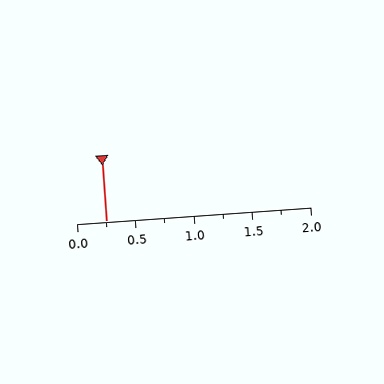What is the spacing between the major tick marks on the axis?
The major ticks are spaced 0.5 apart.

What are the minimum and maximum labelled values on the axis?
The axis runs from 0.0 to 2.0.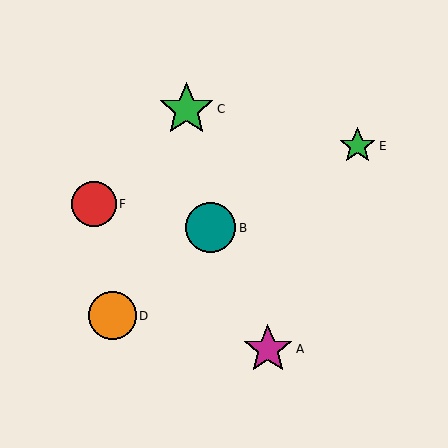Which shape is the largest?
The green star (labeled C) is the largest.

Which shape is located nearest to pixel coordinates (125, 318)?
The orange circle (labeled D) at (112, 316) is nearest to that location.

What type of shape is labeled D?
Shape D is an orange circle.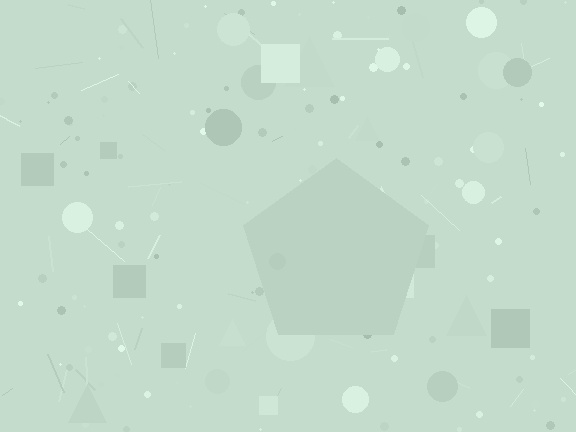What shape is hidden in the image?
A pentagon is hidden in the image.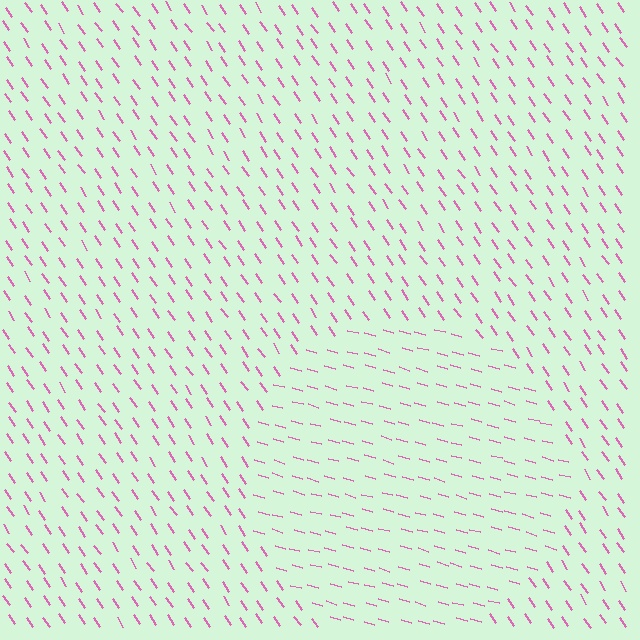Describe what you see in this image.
The image is filled with small pink line segments. A circle region in the image has lines oriented differently from the surrounding lines, creating a visible texture boundary.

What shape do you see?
I see a circle.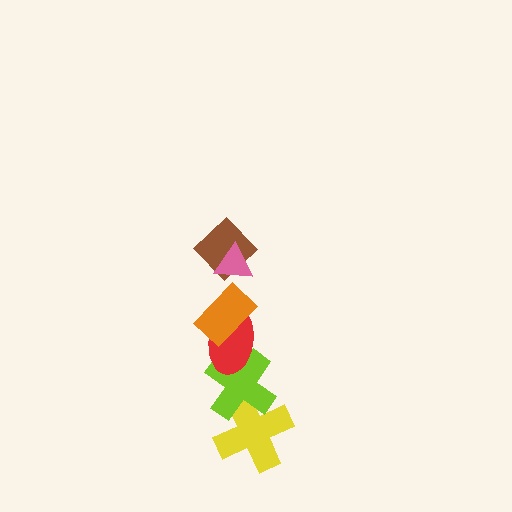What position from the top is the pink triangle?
The pink triangle is 1st from the top.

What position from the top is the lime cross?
The lime cross is 5th from the top.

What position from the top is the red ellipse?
The red ellipse is 4th from the top.